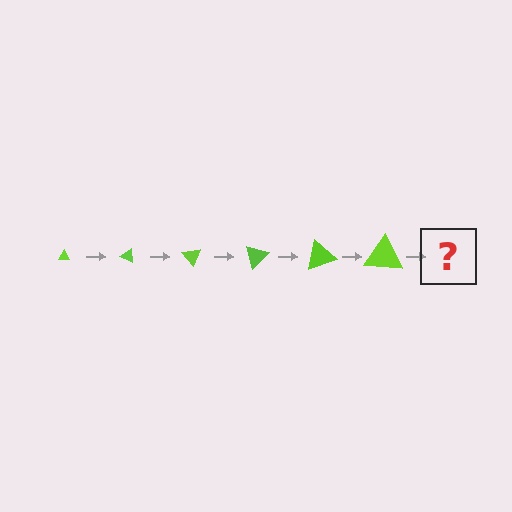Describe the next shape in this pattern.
It should be a triangle, larger than the previous one and rotated 150 degrees from the start.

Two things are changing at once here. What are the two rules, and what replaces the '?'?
The two rules are that the triangle grows larger each step and it rotates 25 degrees each step. The '?' should be a triangle, larger than the previous one and rotated 150 degrees from the start.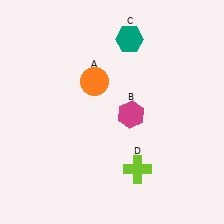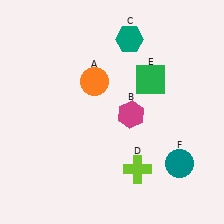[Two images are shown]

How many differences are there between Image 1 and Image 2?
There are 2 differences between the two images.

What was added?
A green square (E), a teal circle (F) were added in Image 2.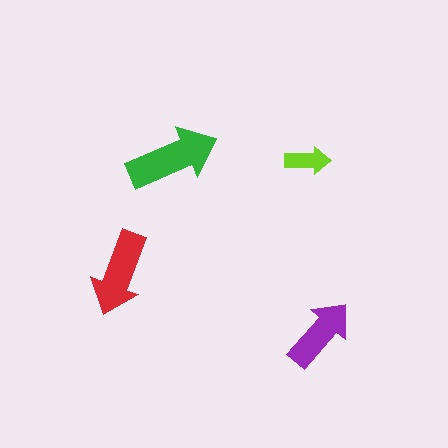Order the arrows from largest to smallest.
the green one, the red one, the purple one, the lime one.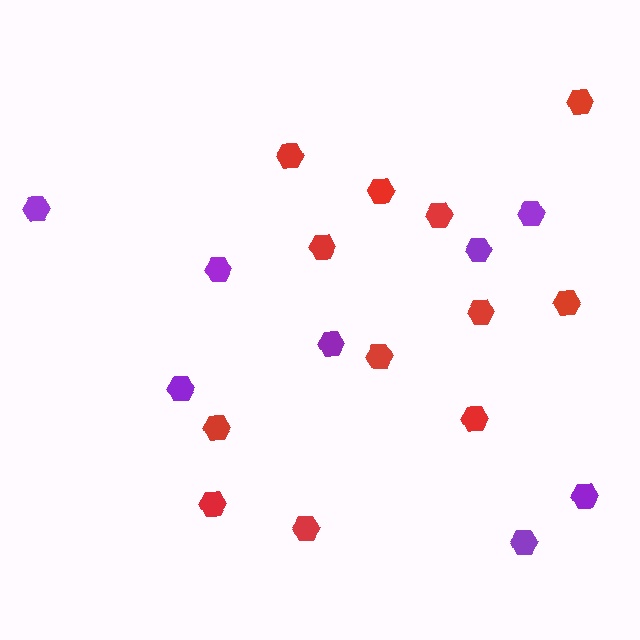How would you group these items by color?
There are 2 groups: one group of red hexagons (12) and one group of purple hexagons (8).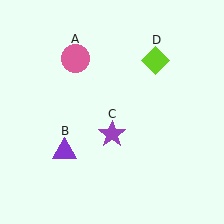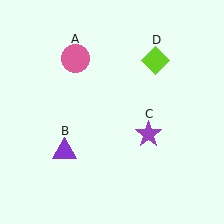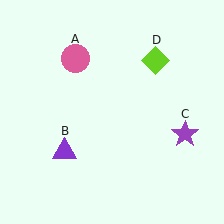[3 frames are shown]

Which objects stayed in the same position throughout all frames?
Pink circle (object A) and purple triangle (object B) and lime diamond (object D) remained stationary.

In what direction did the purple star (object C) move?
The purple star (object C) moved right.